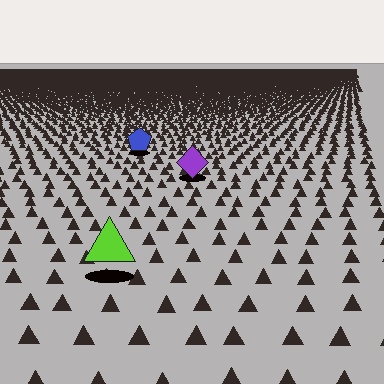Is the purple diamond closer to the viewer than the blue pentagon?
Yes. The purple diamond is closer — you can tell from the texture gradient: the ground texture is coarser near it.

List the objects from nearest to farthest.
From nearest to farthest: the lime triangle, the purple diamond, the blue pentagon.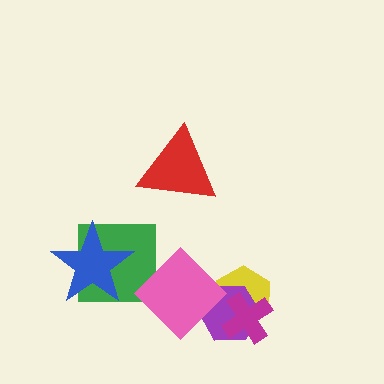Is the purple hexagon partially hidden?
Yes, it is partially covered by another shape.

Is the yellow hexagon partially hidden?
Yes, it is partially covered by another shape.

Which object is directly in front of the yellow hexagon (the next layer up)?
The purple hexagon is directly in front of the yellow hexagon.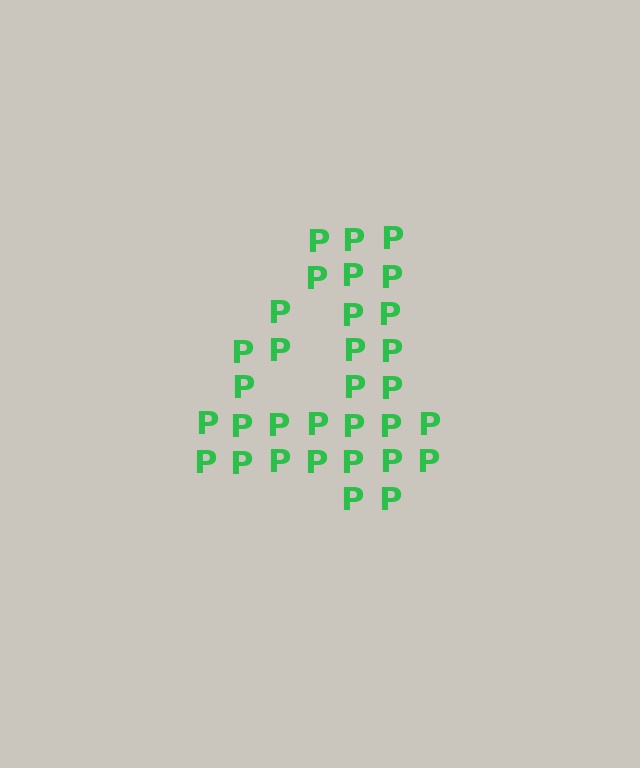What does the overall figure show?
The overall figure shows the digit 4.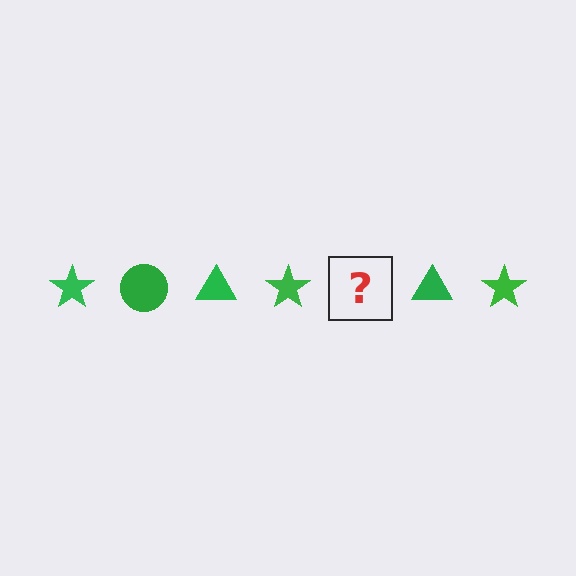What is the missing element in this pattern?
The missing element is a green circle.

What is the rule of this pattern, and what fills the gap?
The rule is that the pattern cycles through star, circle, triangle shapes in green. The gap should be filled with a green circle.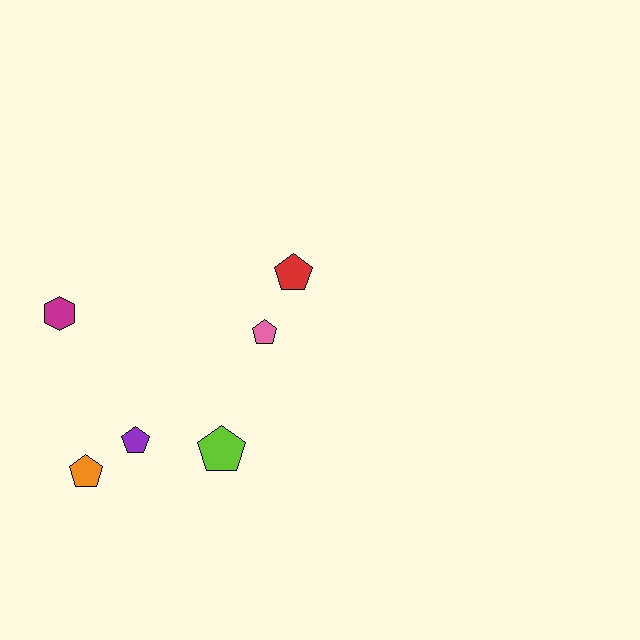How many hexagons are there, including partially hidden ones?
There is 1 hexagon.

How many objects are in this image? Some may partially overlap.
There are 6 objects.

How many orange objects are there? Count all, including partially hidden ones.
There is 1 orange object.